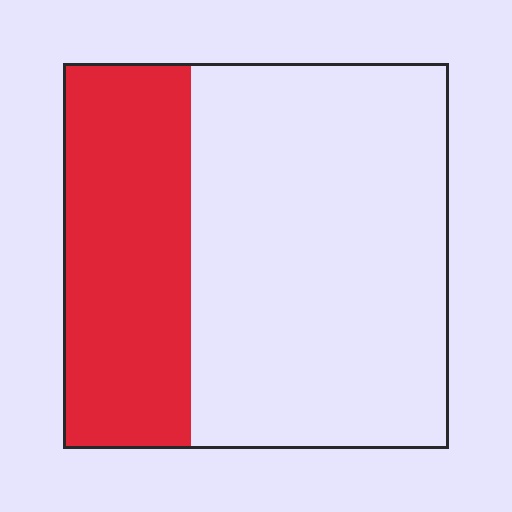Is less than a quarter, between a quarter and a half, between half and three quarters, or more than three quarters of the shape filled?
Between a quarter and a half.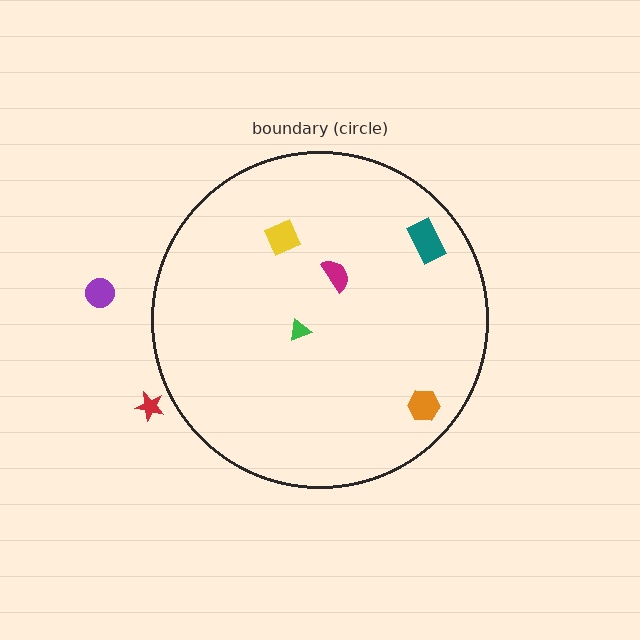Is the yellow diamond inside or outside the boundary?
Inside.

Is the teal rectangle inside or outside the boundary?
Inside.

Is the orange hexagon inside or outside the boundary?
Inside.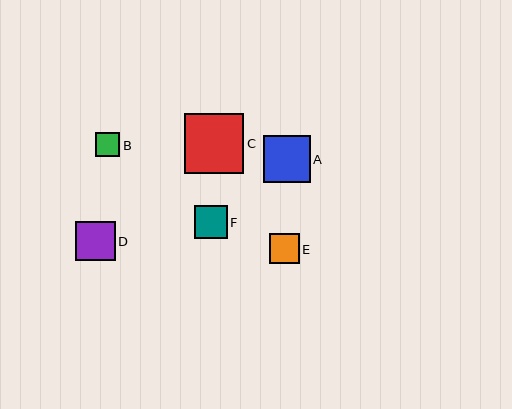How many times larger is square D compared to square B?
Square D is approximately 1.6 times the size of square B.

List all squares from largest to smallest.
From largest to smallest: C, A, D, F, E, B.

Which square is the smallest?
Square B is the smallest with a size of approximately 24 pixels.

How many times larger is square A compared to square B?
Square A is approximately 1.9 times the size of square B.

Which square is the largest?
Square C is the largest with a size of approximately 60 pixels.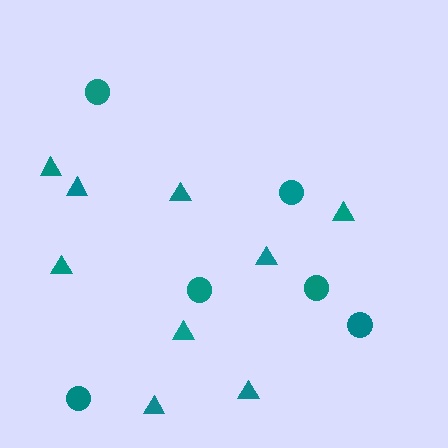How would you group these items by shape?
There are 2 groups: one group of triangles (9) and one group of circles (6).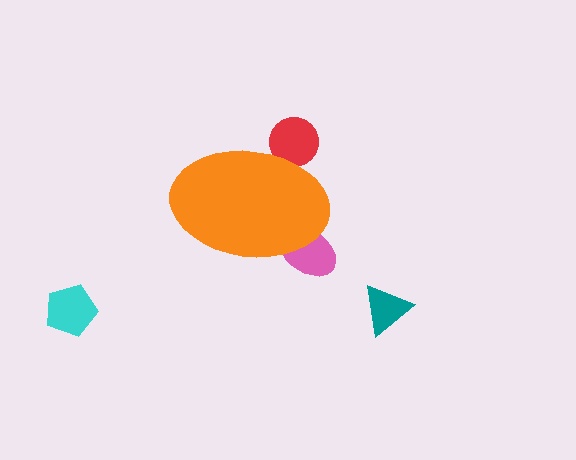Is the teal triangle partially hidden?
No, the teal triangle is fully visible.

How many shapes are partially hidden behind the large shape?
2 shapes are partially hidden.